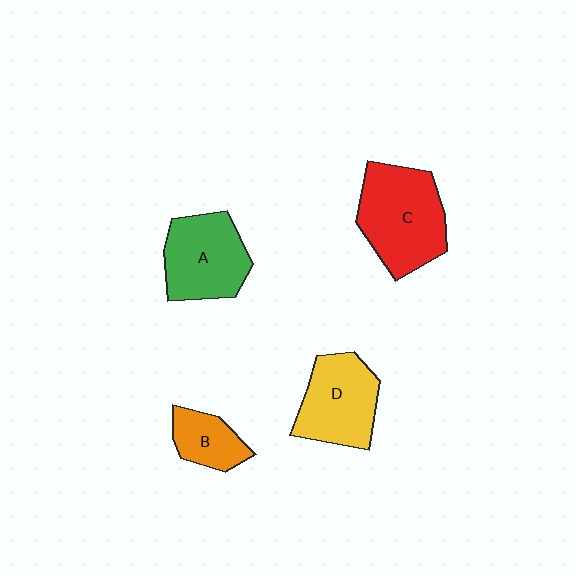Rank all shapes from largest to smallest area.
From largest to smallest: C (red), A (green), D (yellow), B (orange).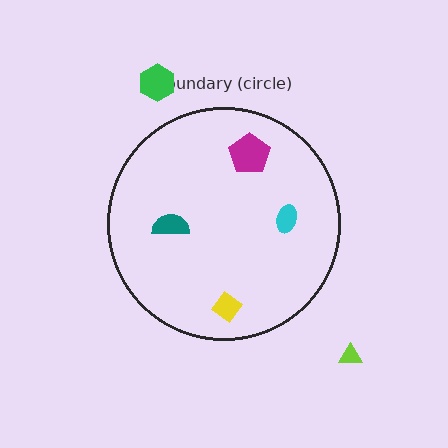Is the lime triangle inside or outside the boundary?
Outside.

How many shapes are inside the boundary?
4 inside, 2 outside.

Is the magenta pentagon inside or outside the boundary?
Inside.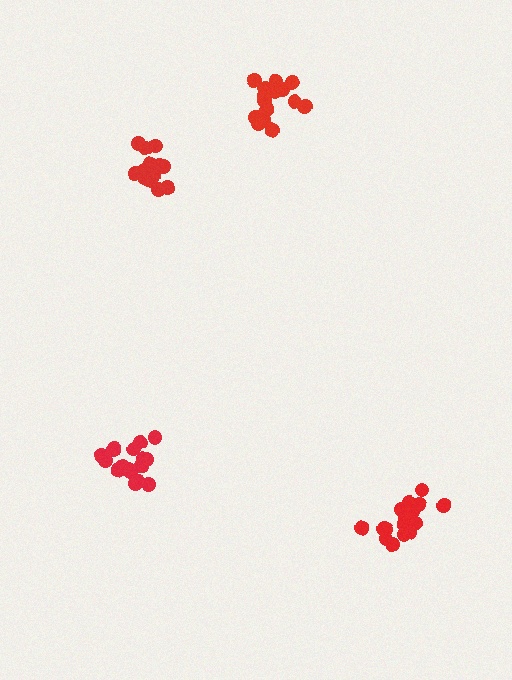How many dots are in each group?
Group 1: 17 dots, Group 2: 21 dots, Group 3: 16 dots, Group 4: 18 dots (72 total).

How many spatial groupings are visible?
There are 4 spatial groupings.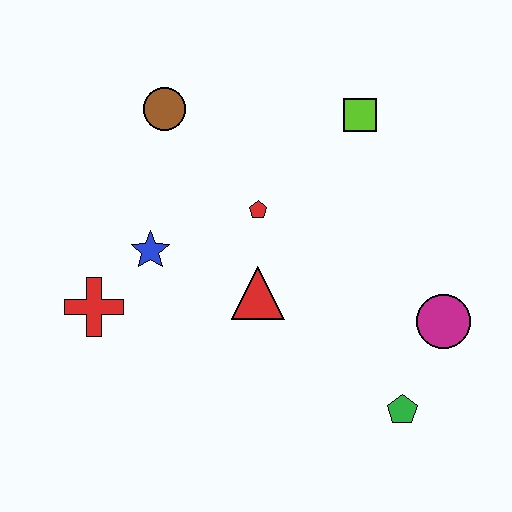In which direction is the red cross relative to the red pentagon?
The red cross is to the left of the red pentagon.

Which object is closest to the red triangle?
The red pentagon is closest to the red triangle.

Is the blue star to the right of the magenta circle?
No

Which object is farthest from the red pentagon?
The green pentagon is farthest from the red pentagon.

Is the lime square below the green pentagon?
No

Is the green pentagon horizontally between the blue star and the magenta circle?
Yes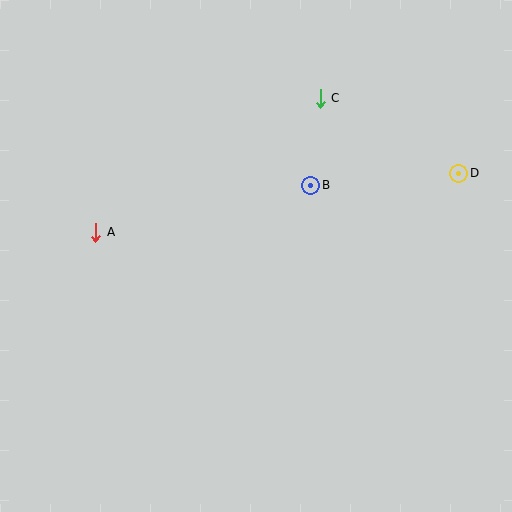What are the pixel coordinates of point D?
Point D is at (459, 173).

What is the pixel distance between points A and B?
The distance between A and B is 220 pixels.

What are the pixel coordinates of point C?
Point C is at (320, 98).